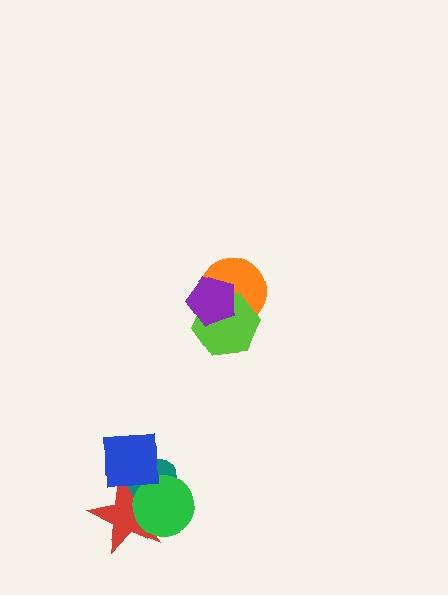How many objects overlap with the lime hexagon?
2 objects overlap with the lime hexagon.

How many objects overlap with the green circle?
2 objects overlap with the green circle.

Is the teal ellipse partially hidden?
Yes, it is partially covered by another shape.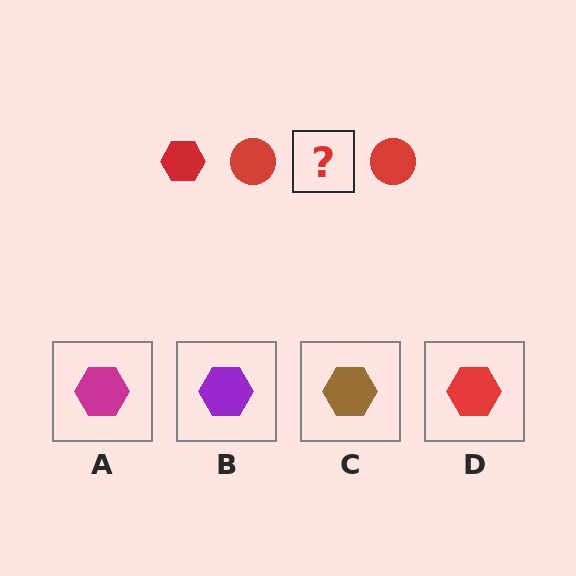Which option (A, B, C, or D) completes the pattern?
D.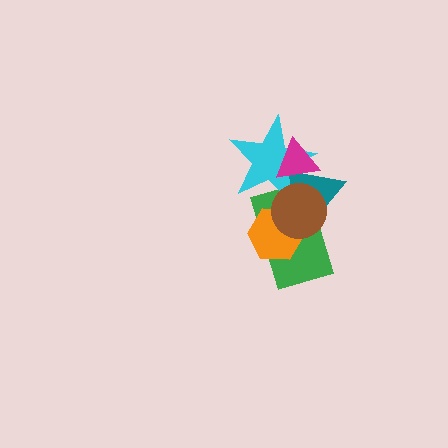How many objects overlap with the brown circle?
4 objects overlap with the brown circle.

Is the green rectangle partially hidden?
Yes, it is partially covered by another shape.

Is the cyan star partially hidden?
Yes, it is partially covered by another shape.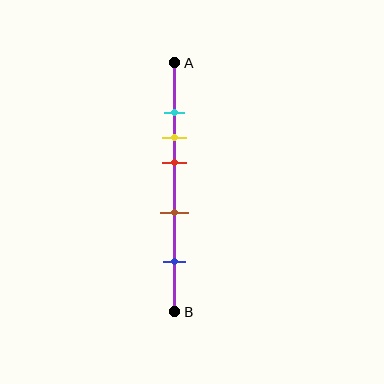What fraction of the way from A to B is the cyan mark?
The cyan mark is approximately 20% (0.2) of the way from A to B.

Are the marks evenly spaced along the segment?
No, the marks are not evenly spaced.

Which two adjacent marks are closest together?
The cyan and yellow marks are the closest adjacent pair.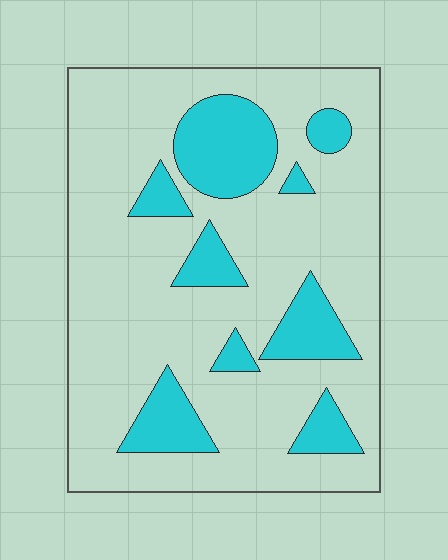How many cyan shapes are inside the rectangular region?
9.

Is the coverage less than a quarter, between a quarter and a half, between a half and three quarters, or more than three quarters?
Less than a quarter.